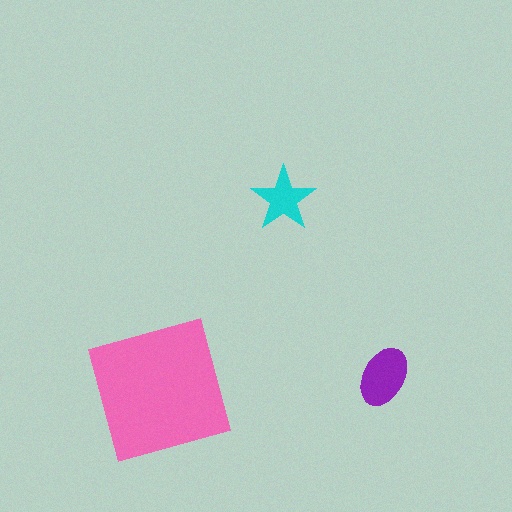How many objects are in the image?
There are 3 objects in the image.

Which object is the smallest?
The cyan star.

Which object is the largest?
The pink square.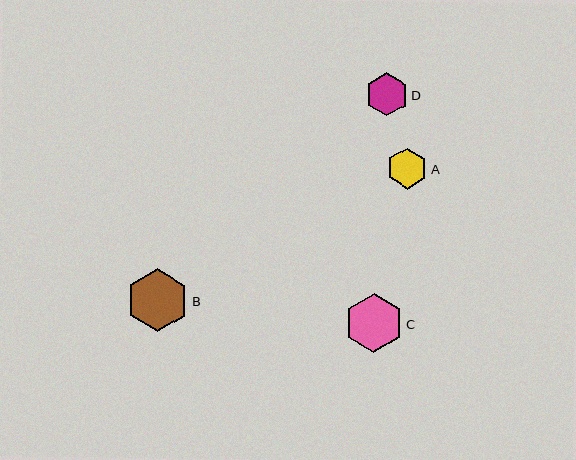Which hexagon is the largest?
Hexagon B is the largest with a size of approximately 63 pixels.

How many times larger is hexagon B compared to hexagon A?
Hexagon B is approximately 1.5 times the size of hexagon A.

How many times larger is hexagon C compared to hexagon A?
Hexagon C is approximately 1.4 times the size of hexagon A.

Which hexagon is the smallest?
Hexagon A is the smallest with a size of approximately 41 pixels.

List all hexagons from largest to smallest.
From largest to smallest: B, C, D, A.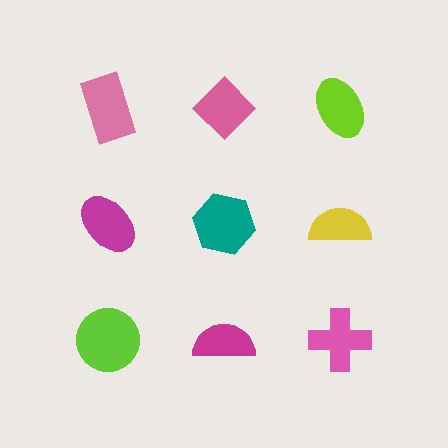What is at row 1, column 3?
A lime ellipse.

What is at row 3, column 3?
A pink cross.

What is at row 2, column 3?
A yellow semicircle.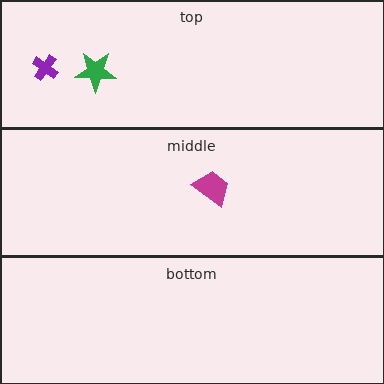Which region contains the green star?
The top region.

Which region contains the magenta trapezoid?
The middle region.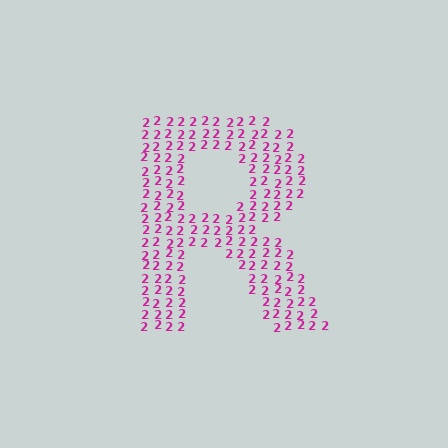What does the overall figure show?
The overall figure shows the letter R.